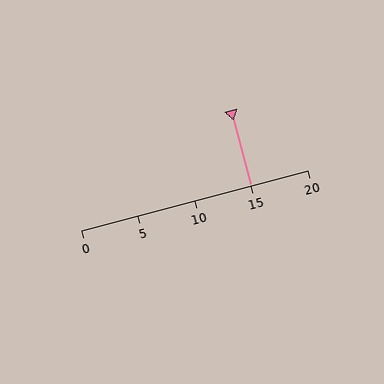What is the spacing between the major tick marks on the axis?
The major ticks are spaced 5 apart.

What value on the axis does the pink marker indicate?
The marker indicates approximately 15.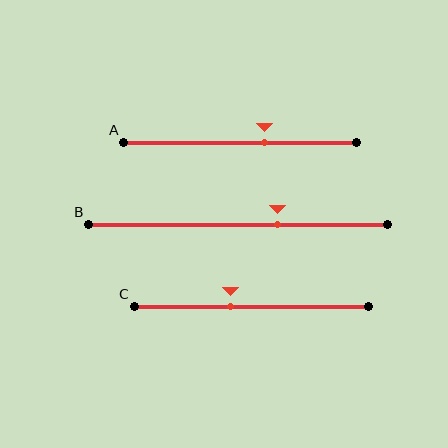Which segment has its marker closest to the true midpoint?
Segment C has its marker closest to the true midpoint.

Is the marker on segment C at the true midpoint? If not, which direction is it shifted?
No, the marker on segment C is shifted to the left by about 9% of the segment length.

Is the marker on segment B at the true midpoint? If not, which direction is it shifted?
No, the marker on segment B is shifted to the right by about 13% of the segment length.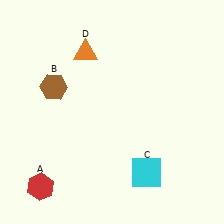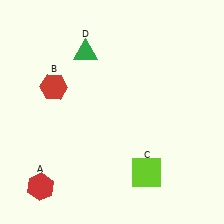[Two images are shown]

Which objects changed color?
B changed from brown to red. C changed from cyan to lime. D changed from orange to green.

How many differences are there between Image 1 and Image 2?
There are 3 differences between the two images.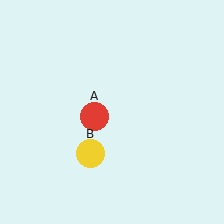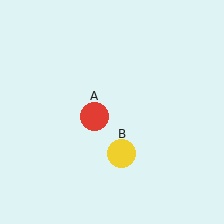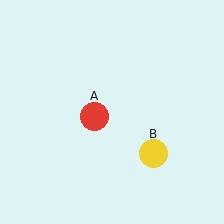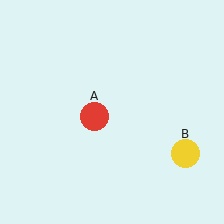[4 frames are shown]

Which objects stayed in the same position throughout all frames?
Red circle (object A) remained stationary.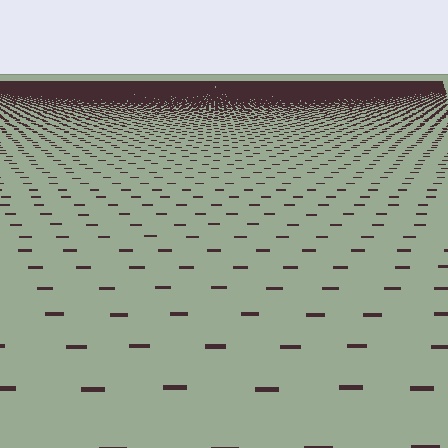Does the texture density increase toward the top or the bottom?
Density increases toward the top.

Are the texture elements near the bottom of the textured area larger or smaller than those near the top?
Larger. Near the bottom, elements are closer to the viewer and appear at a bigger on-screen size.